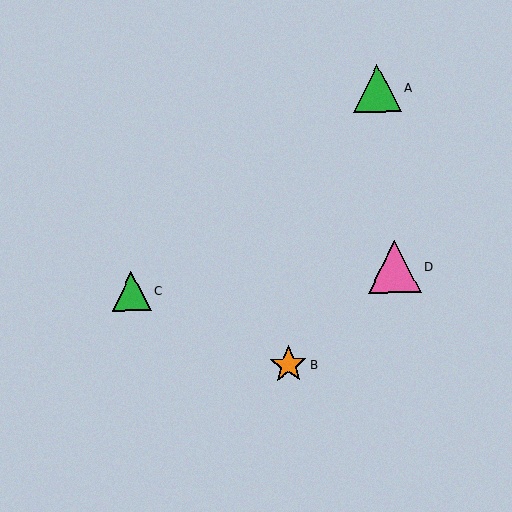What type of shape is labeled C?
Shape C is a green triangle.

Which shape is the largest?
The pink triangle (labeled D) is the largest.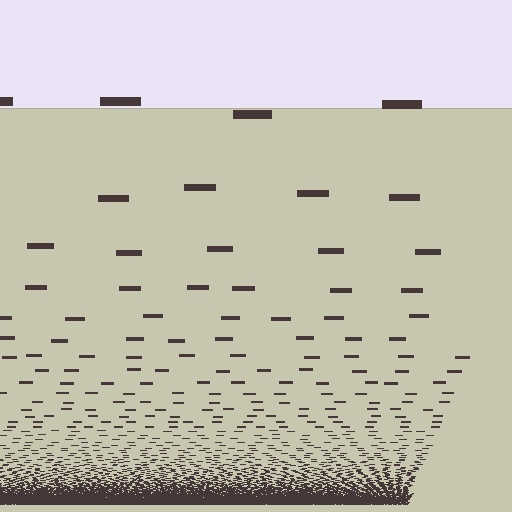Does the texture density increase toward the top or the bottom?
Density increases toward the bottom.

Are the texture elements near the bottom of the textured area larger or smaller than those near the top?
Smaller. The gradient is inverted — elements near the bottom are smaller and denser.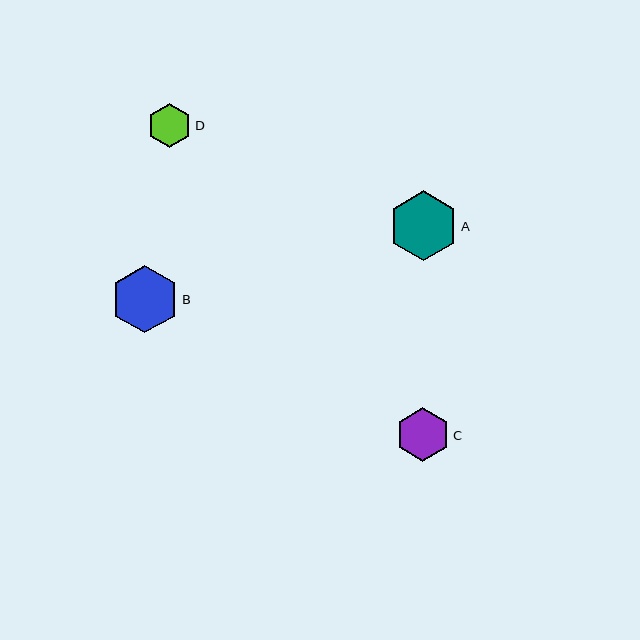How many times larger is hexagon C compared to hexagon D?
Hexagon C is approximately 1.2 times the size of hexagon D.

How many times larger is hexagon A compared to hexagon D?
Hexagon A is approximately 1.6 times the size of hexagon D.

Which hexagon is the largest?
Hexagon A is the largest with a size of approximately 70 pixels.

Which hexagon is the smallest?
Hexagon D is the smallest with a size of approximately 44 pixels.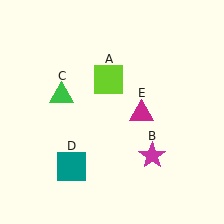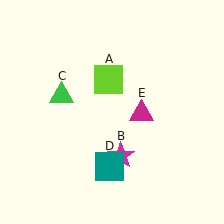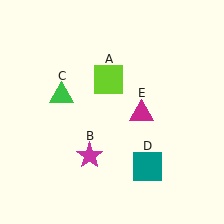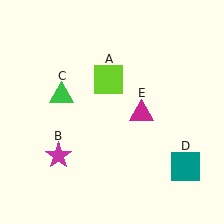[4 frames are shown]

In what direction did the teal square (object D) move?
The teal square (object D) moved right.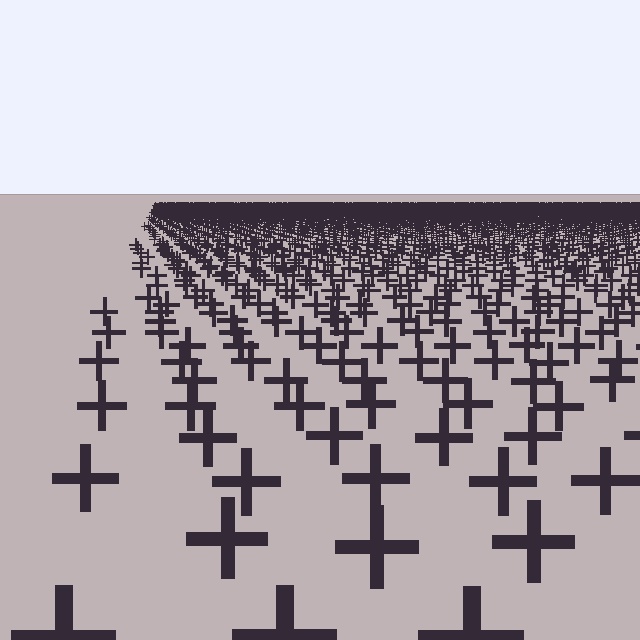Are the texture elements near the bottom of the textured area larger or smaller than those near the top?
Larger. Near the bottom, elements are closer to the viewer and appear at a bigger on-screen size.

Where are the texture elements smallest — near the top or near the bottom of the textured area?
Near the top.